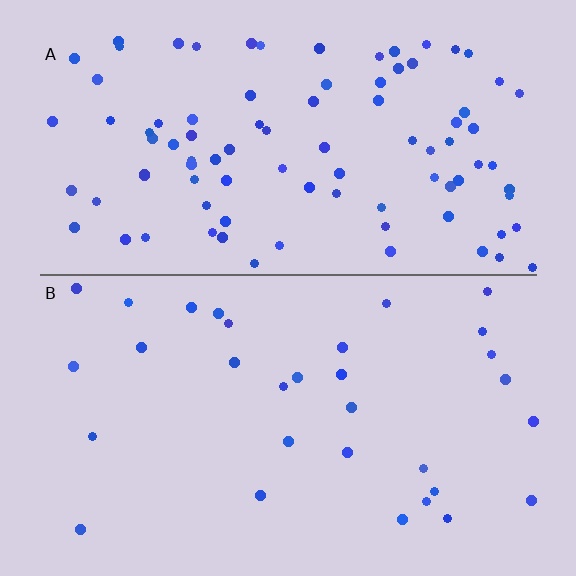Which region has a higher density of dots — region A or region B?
A (the top).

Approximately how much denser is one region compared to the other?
Approximately 2.9× — region A over region B.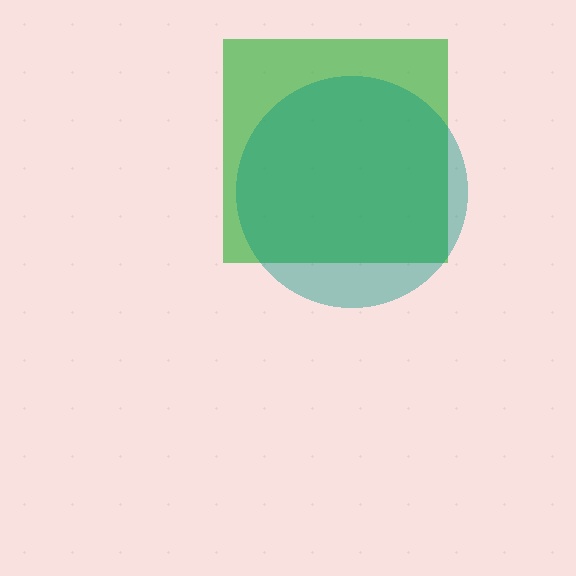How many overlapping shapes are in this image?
There are 2 overlapping shapes in the image.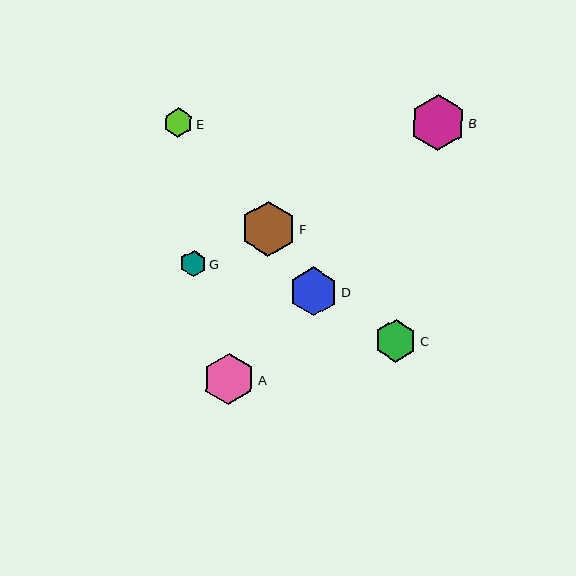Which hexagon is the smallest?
Hexagon G is the smallest with a size of approximately 26 pixels.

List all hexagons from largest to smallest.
From largest to smallest: F, B, A, D, C, E, G.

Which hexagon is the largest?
Hexagon F is the largest with a size of approximately 56 pixels.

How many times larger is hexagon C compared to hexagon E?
Hexagon C is approximately 1.4 times the size of hexagon E.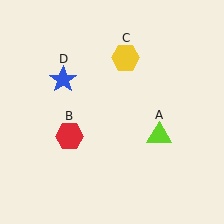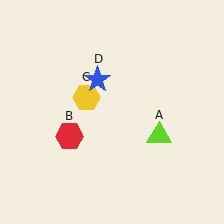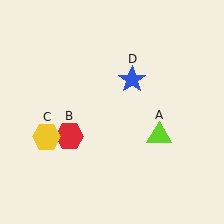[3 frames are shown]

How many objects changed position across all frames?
2 objects changed position: yellow hexagon (object C), blue star (object D).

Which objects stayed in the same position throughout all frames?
Lime triangle (object A) and red hexagon (object B) remained stationary.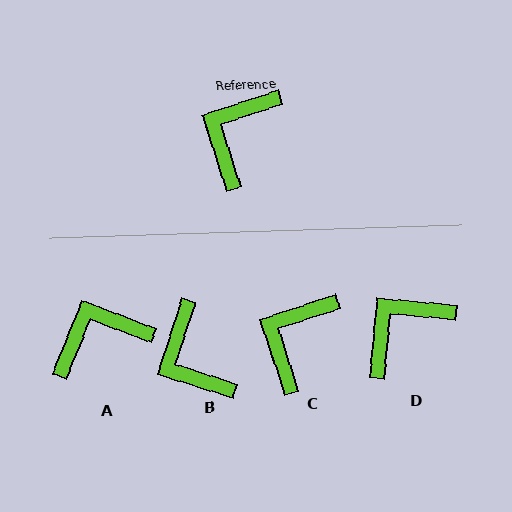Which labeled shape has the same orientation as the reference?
C.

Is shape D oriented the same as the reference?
No, it is off by about 23 degrees.